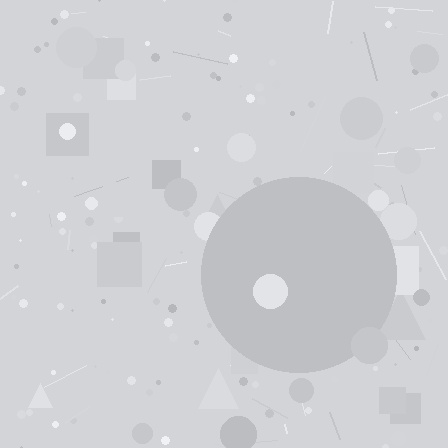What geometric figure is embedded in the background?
A circle is embedded in the background.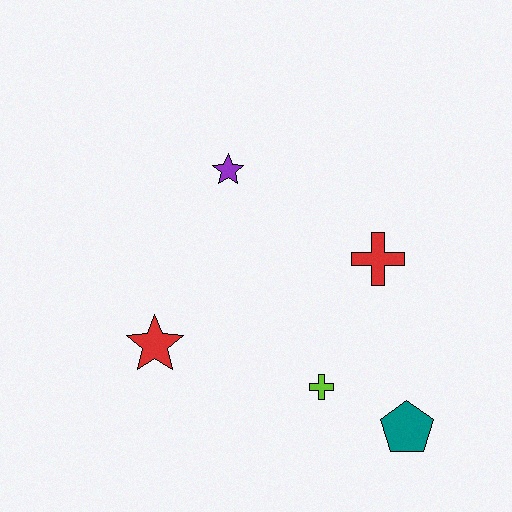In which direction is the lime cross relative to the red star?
The lime cross is to the right of the red star.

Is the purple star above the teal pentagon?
Yes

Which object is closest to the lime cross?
The teal pentagon is closest to the lime cross.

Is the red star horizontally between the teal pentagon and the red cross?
No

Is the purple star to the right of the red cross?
No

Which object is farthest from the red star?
The teal pentagon is farthest from the red star.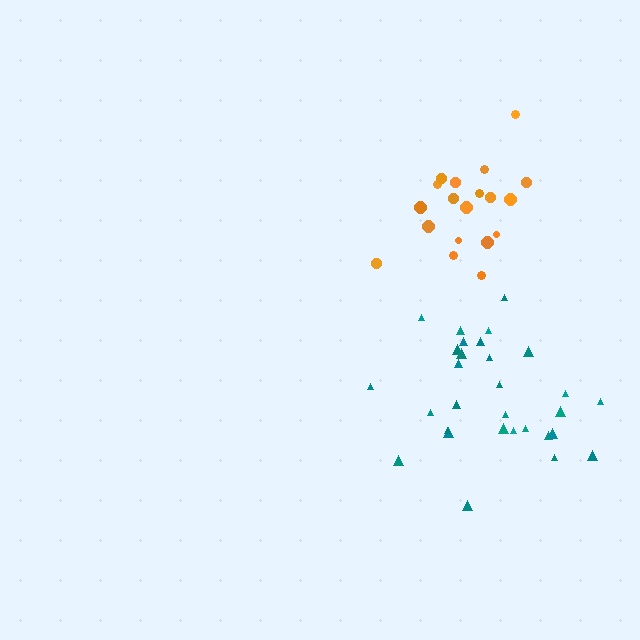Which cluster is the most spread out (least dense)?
Teal.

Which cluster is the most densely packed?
Orange.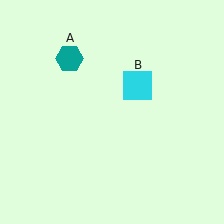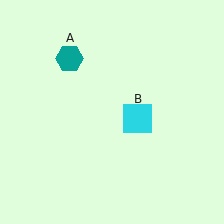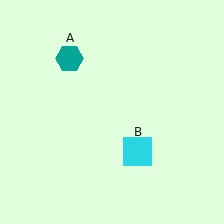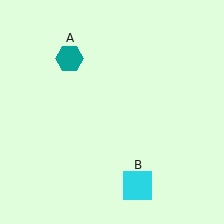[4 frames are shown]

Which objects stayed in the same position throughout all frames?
Teal hexagon (object A) remained stationary.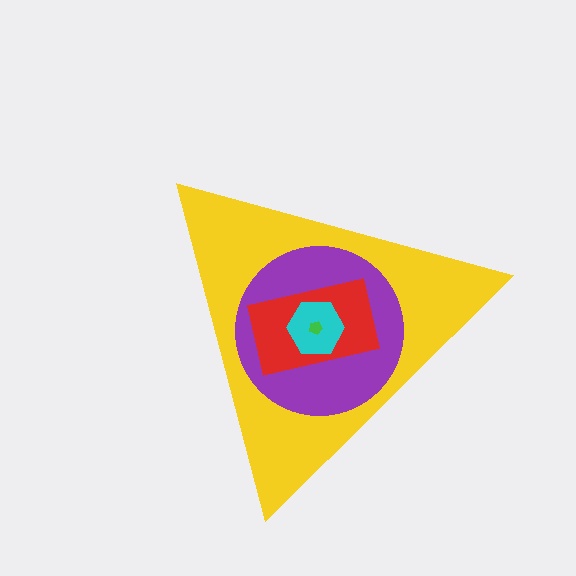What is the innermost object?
The green pentagon.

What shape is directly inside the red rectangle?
The cyan hexagon.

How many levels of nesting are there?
5.